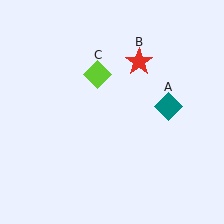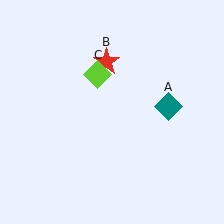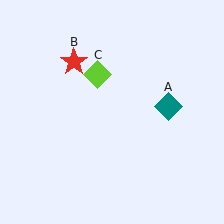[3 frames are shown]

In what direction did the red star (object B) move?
The red star (object B) moved left.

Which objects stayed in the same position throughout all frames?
Teal diamond (object A) and lime diamond (object C) remained stationary.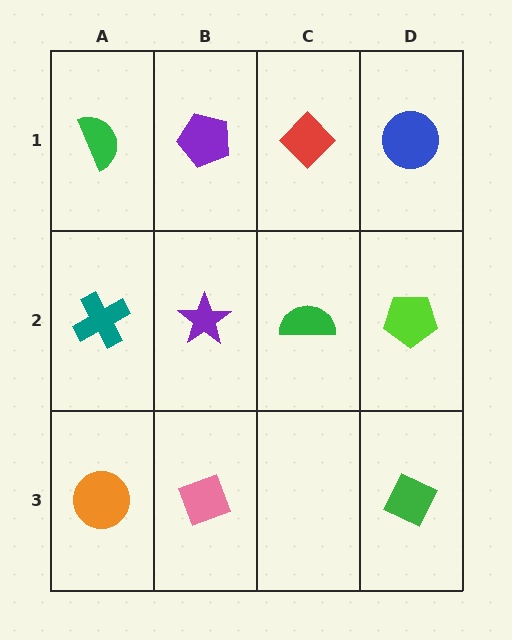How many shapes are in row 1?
4 shapes.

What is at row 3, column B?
A pink diamond.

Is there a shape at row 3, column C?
No, that cell is empty.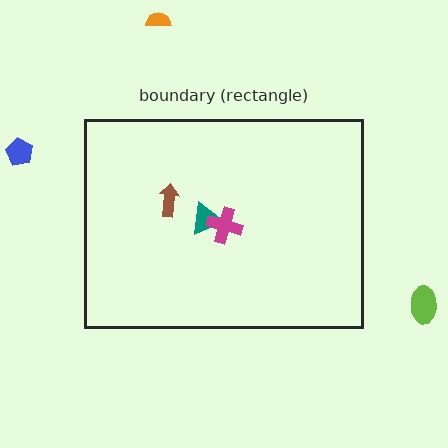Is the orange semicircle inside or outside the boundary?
Outside.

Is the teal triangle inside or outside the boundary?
Inside.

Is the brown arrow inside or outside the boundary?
Inside.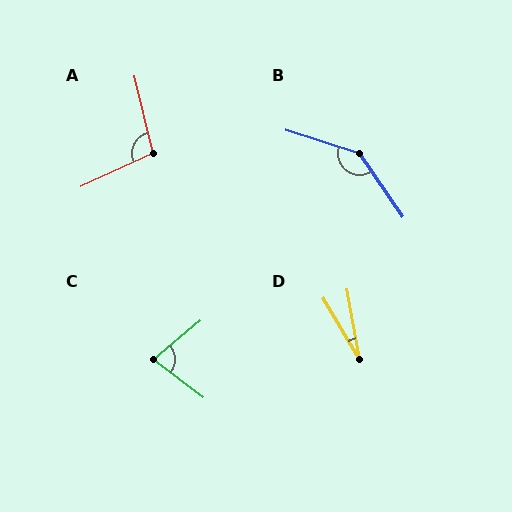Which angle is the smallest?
D, at approximately 21 degrees.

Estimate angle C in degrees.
Approximately 77 degrees.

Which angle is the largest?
B, at approximately 142 degrees.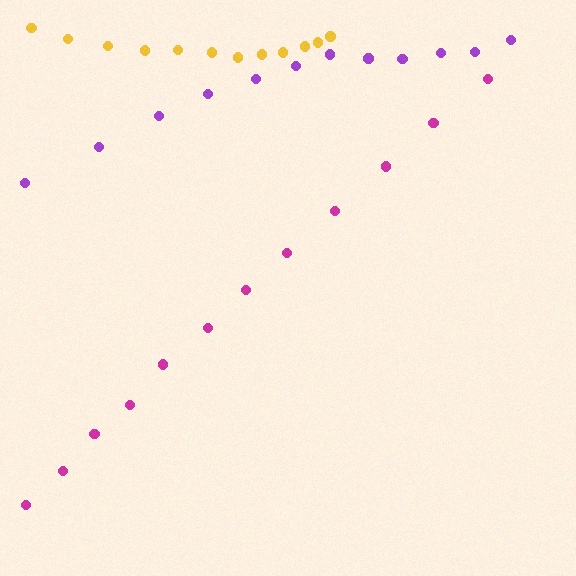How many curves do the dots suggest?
There are 3 distinct paths.